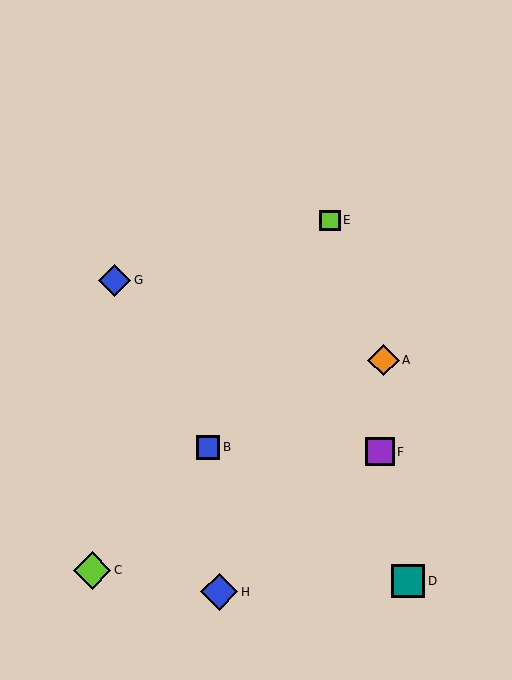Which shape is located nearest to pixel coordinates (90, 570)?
The lime diamond (labeled C) at (92, 570) is nearest to that location.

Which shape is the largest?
The lime diamond (labeled C) is the largest.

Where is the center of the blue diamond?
The center of the blue diamond is at (219, 592).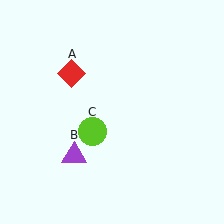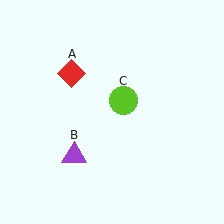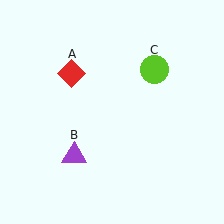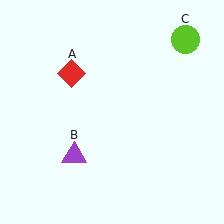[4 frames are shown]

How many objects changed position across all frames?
1 object changed position: lime circle (object C).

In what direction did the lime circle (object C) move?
The lime circle (object C) moved up and to the right.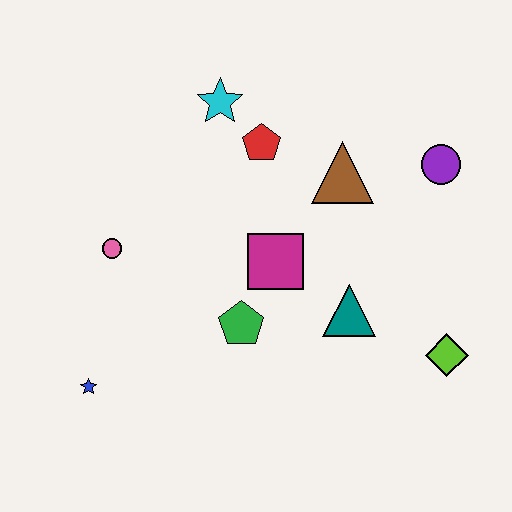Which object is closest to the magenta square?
The green pentagon is closest to the magenta square.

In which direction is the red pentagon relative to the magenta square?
The red pentagon is above the magenta square.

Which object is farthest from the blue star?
The purple circle is farthest from the blue star.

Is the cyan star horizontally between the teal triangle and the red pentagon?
No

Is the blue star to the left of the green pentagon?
Yes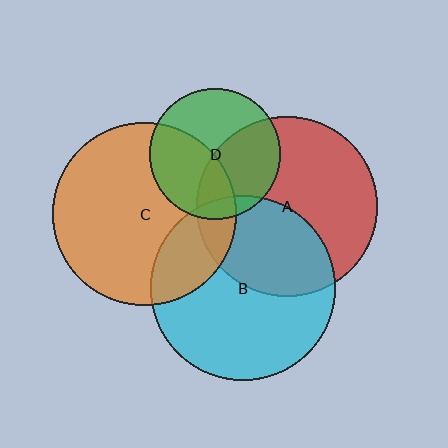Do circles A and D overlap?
Yes.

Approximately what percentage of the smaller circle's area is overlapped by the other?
Approximately 45%.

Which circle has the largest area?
Circle B (cyan).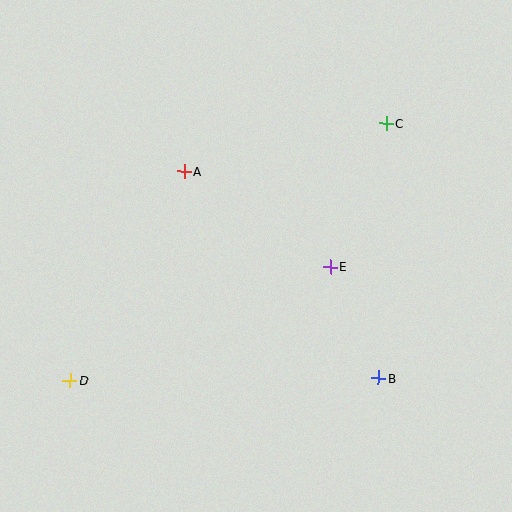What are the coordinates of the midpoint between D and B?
The midpoint between D and B is at (224, 379).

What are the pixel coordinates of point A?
Point A is at (184, 171).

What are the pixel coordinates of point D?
Point D is at (70, 381).